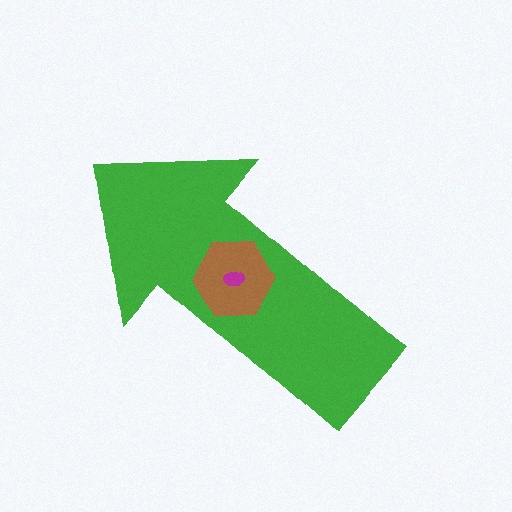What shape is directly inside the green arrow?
The brown hexagon.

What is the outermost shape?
The green arrow.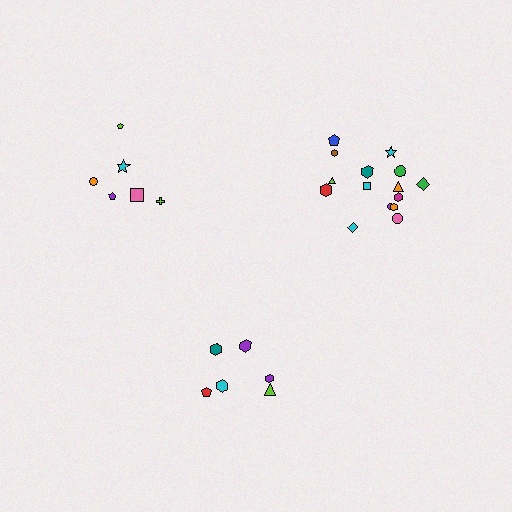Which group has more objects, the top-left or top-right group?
The top-right group.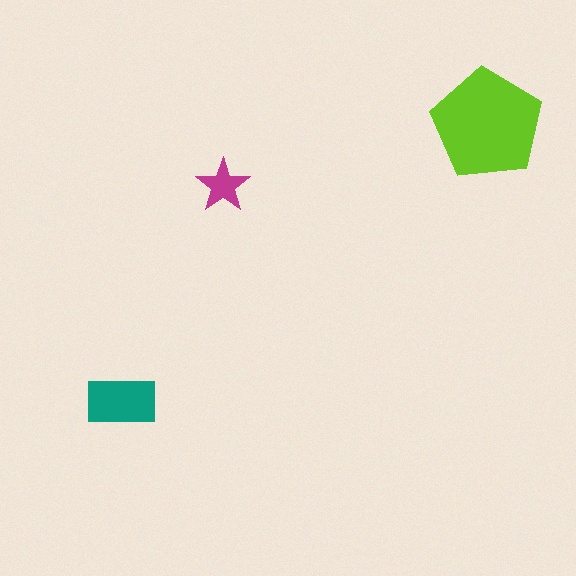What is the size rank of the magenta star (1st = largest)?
3rd.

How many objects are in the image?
There are 3 objects in the image.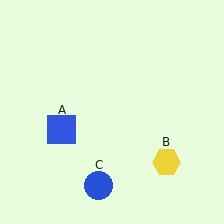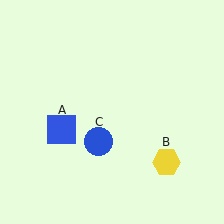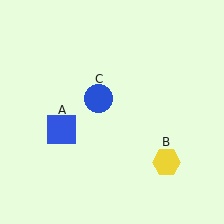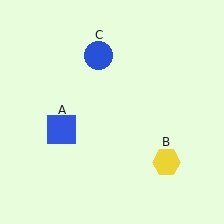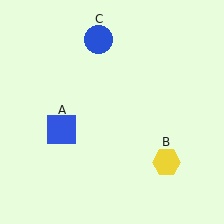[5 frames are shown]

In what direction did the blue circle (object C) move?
The blue circle (object C) moved up.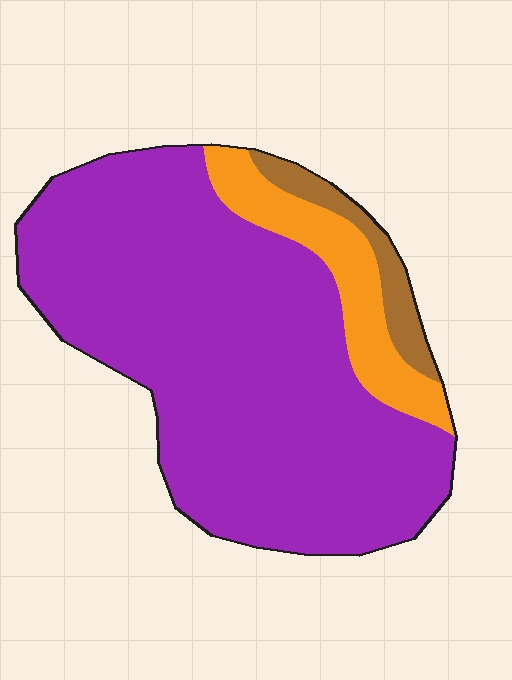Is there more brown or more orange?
Orange.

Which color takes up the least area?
Brown, at roughly 5%.